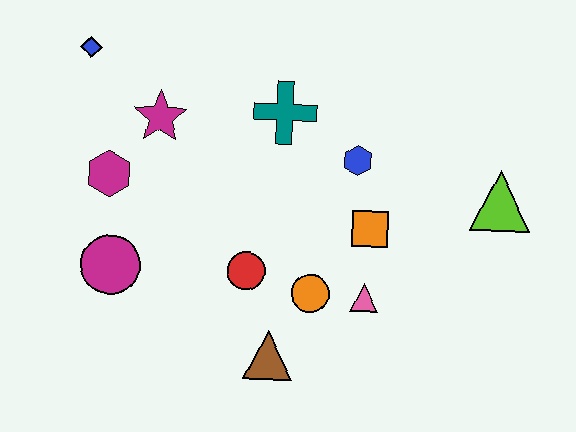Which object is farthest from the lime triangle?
The blue diamond is farthest from the lime triangle.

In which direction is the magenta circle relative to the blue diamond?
The magenta circle is below the blue diamond.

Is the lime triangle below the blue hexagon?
Yes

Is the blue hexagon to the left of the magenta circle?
No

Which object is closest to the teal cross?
The blue hexagon is closest to the teal cross.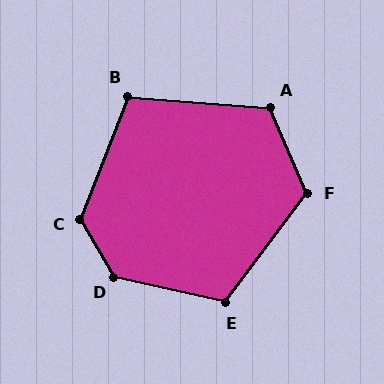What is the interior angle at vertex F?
Approximately 120 degrees (obtuse).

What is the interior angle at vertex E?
Approximately 114 degrees (obtuse).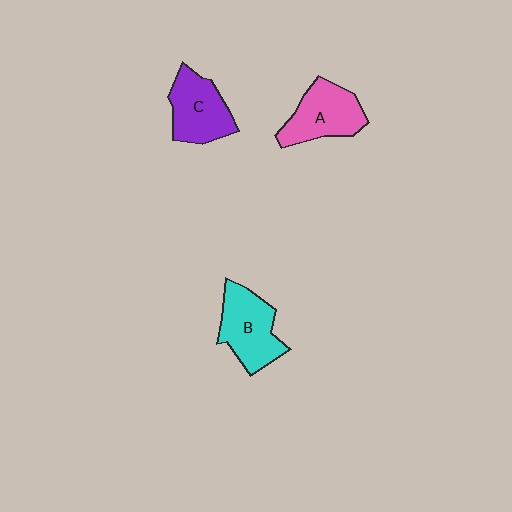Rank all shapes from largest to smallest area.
From largest to smallest: B (cyan), A (pink), C (purple).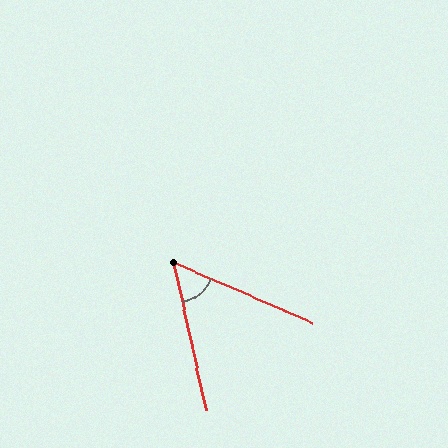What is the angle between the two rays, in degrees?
Approximately 54 degrees.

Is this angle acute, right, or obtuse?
It is acute.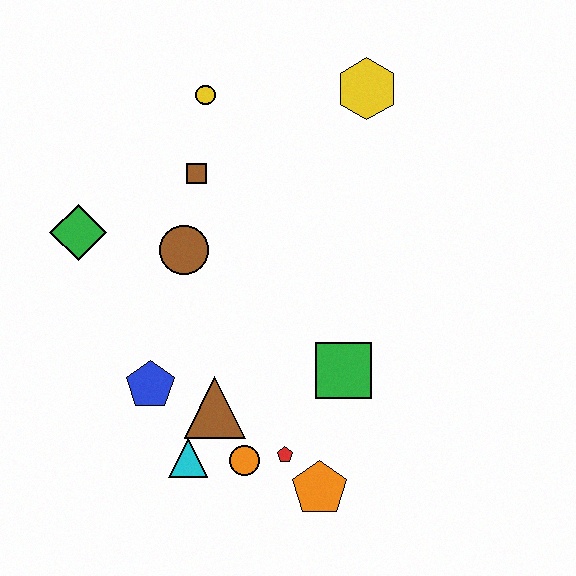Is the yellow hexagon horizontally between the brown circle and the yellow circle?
No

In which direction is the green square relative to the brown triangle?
The green square is to the right of the brown triangle.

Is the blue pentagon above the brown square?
No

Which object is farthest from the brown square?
The orange pentagon is farthest from the brown square.